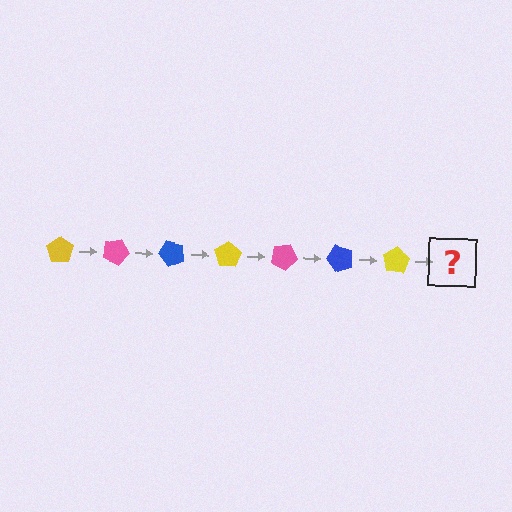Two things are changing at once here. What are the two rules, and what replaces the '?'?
The two rules are that it rotates 25 degrees each step and the color cycles through yellow, pink, and blue. The '?' should be a pink pentagon, rotated 175 degrees from the start.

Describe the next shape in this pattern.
It should be a pink pentagon, rotated 175 degrees from the start.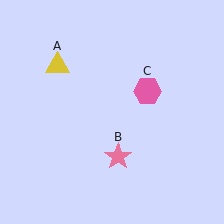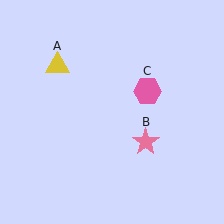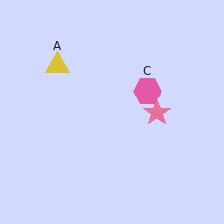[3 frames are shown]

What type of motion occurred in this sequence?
The pink star (object B) rotated counterclockwise around the center of the scene.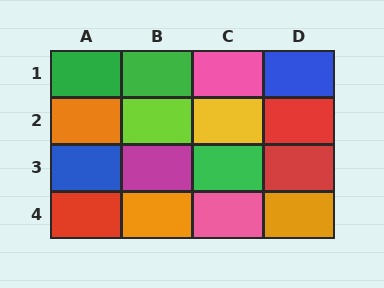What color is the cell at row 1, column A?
Green.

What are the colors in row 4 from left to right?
Red, orange, pink, orange.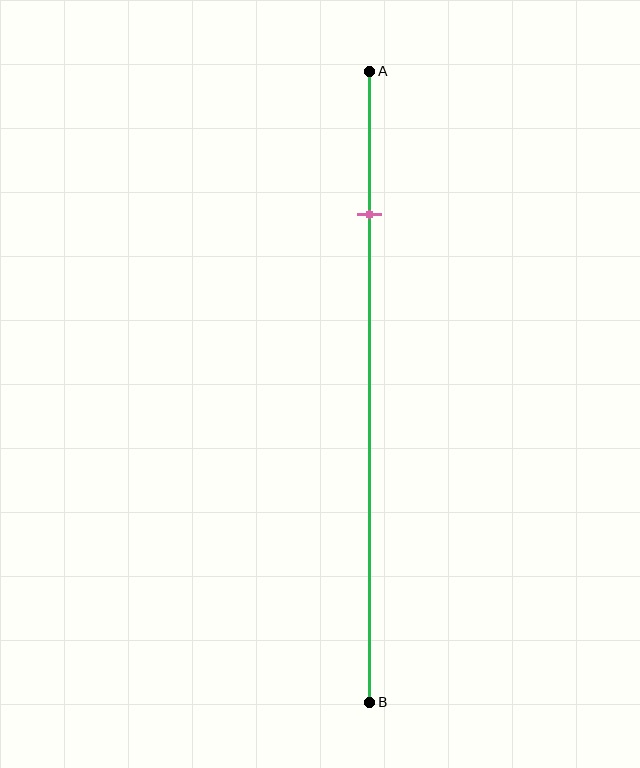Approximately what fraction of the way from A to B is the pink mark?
The pink mark is approximately 25% of the way from A to B.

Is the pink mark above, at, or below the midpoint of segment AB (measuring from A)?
The pink mark is above the midpoint of segment AB.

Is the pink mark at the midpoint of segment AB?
No, the mark is at about 25% from A, not at the 50% midpoint.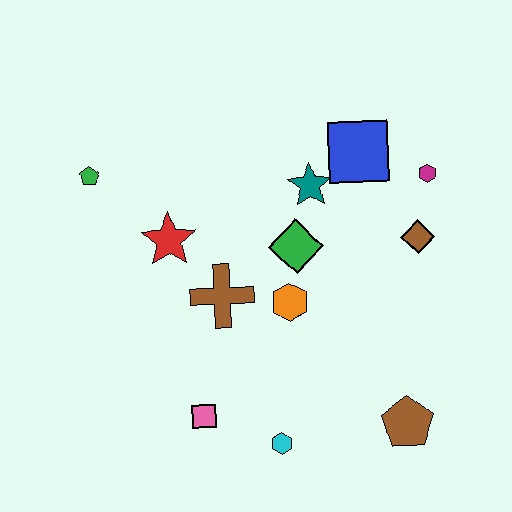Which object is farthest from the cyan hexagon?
The green pentagon is farthest from the cyan hexagon.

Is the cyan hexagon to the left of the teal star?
Yes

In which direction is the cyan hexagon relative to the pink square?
The cyan hexagon is to the right of the pink square.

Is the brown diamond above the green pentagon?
No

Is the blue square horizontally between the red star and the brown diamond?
Yes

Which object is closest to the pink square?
The cyan hexagon is closest to the pink square.